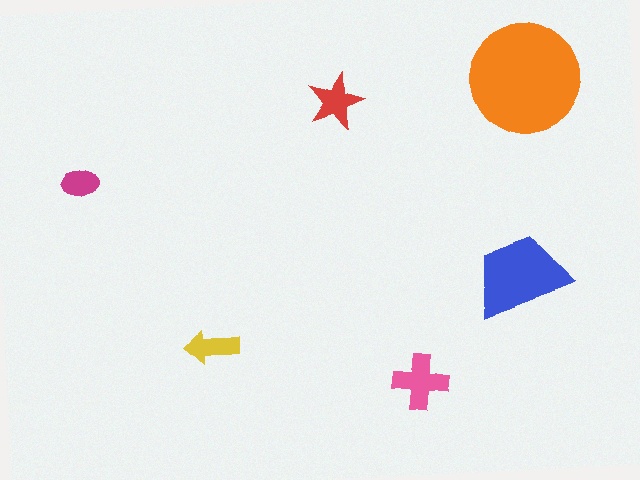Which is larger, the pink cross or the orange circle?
The orange circle.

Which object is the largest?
The orange circle.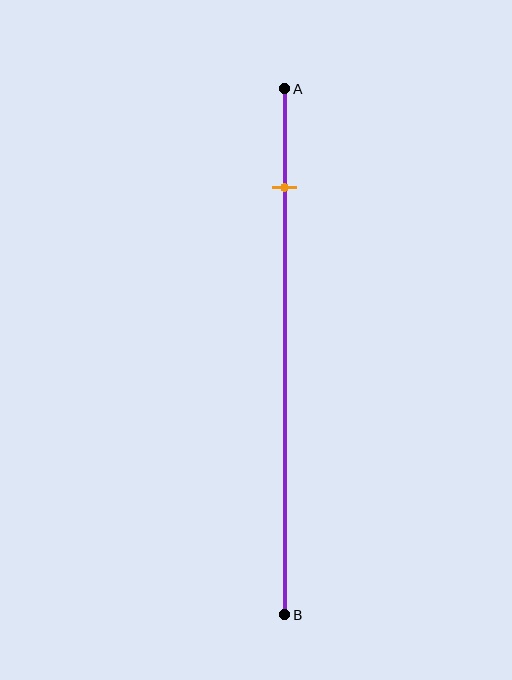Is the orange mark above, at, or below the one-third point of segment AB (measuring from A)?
The orange mark is above the one-third point of segment AB.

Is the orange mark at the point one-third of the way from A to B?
No, the mark is at about 20% from A, not at the 33% one-third point.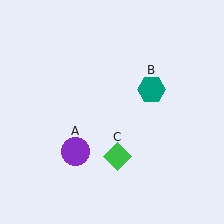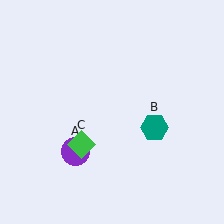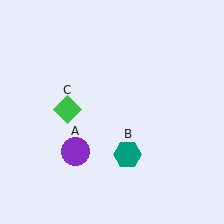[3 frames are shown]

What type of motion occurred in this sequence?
The teal hexagon (object B), green diamond (object C) rotated clockwise around the center of the scene.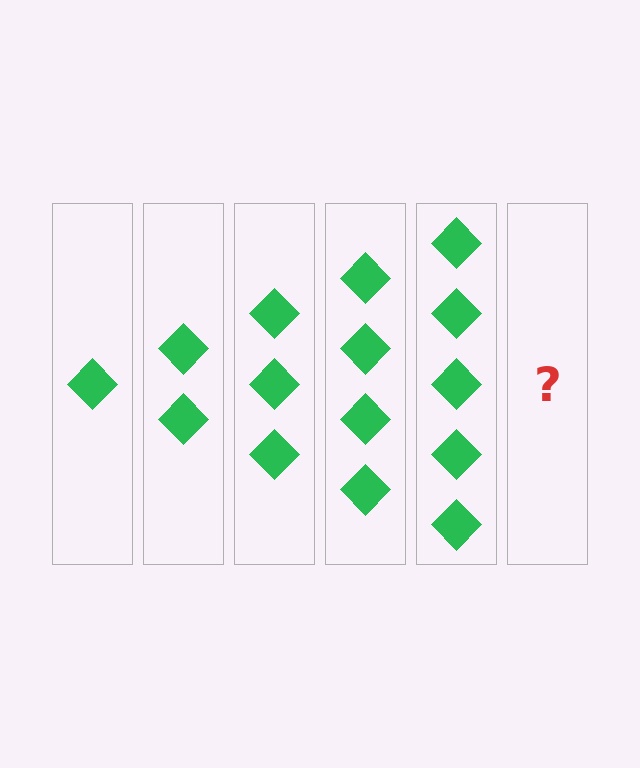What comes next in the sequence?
The next element should be 6 diamonds.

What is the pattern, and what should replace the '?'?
The pattern is that each step adds one more diamond. The '?' should be 6 diamonds.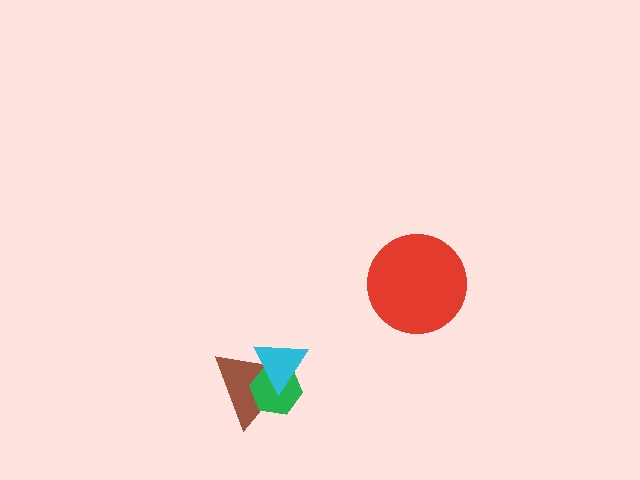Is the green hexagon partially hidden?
Yes, it is partially covered by another shape.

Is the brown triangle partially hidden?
Yes, it is partially covered by another shape.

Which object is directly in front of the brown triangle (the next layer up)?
The green hexagon is directly in front of the brown triangle.